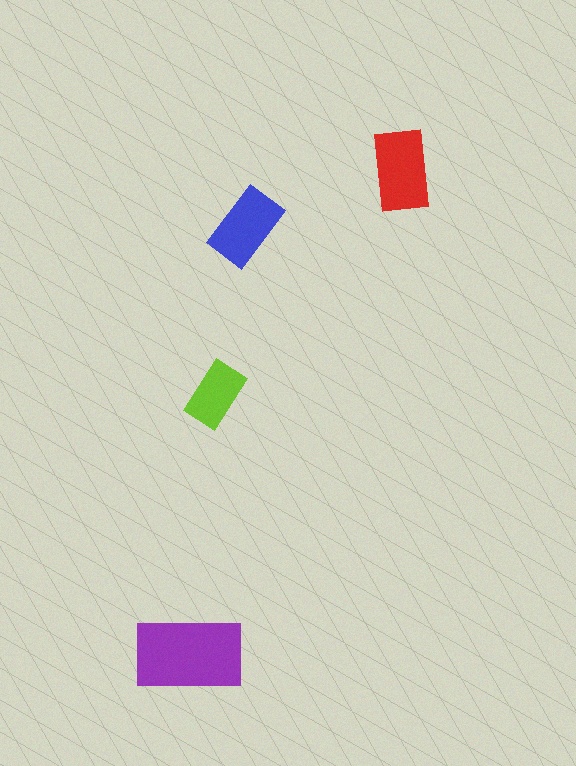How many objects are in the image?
There are 4 objects in the image.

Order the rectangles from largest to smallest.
the purple one, the red one, the blue one, the lime one.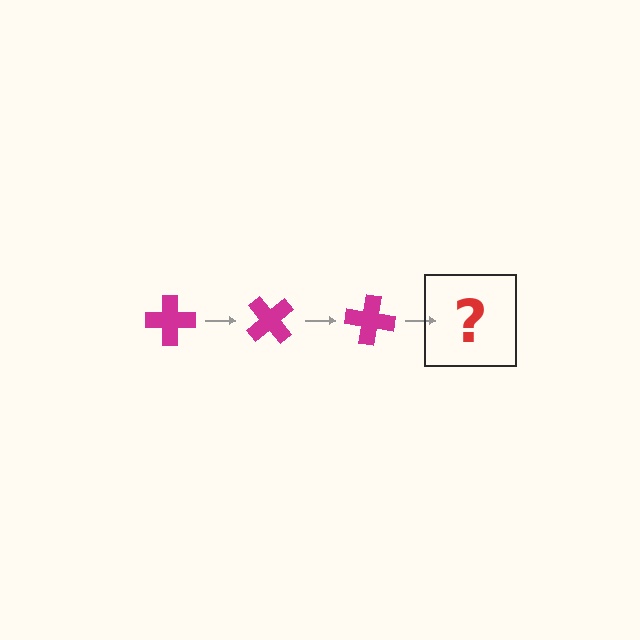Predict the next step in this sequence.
The next step is a magenta cross rotated 150 degrees.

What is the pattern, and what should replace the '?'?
The pattern is that the cross rotates 50 degrees each step. The '?' should be a magenta cross rotated 150 degrees.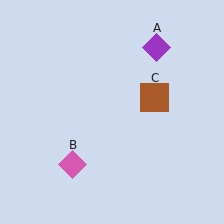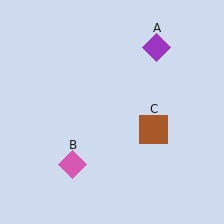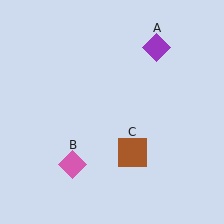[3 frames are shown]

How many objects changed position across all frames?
1 object changed position: brown square (object C).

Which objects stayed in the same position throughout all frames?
Purple diamond (object A) and pink diamond (object B) remained stationary.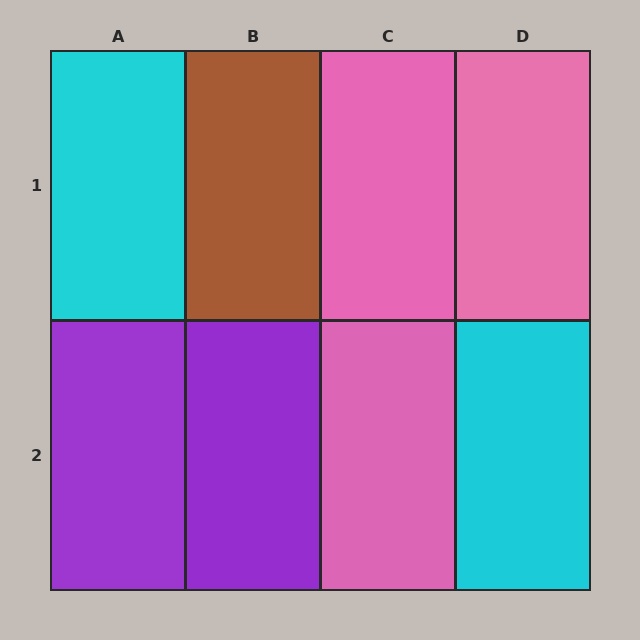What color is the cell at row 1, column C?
Pink.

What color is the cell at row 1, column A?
Cyan.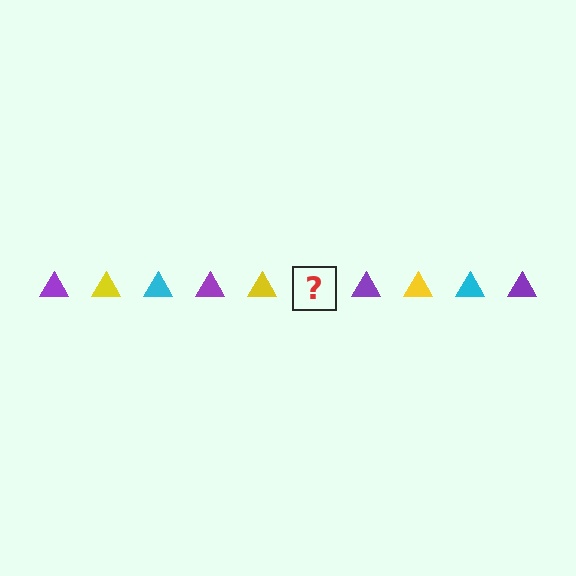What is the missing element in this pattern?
The missing element is a cyan triangle.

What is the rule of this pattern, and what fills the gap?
The rule is that the pattern cycles through purple, yellow, cyan triangles. The gap should be filled with a cyan triangle.